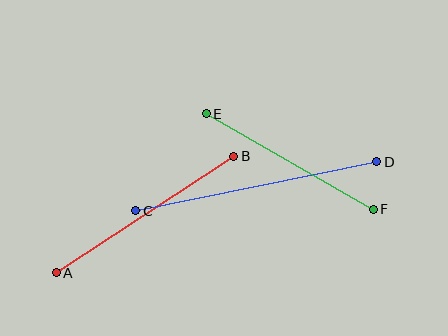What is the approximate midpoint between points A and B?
The midpoint is at approximately (145, 215) pixels.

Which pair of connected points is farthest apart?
Points C and D are farthest apart.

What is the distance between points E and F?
The distance is approximately 193 pixels.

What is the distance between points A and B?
The distance is approximately 212 pixels.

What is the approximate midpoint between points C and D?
The midpoint is at approximately (256, 186) pixels.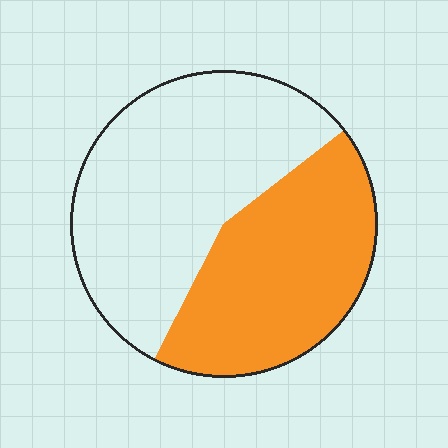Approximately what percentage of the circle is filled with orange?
Approximately 45%.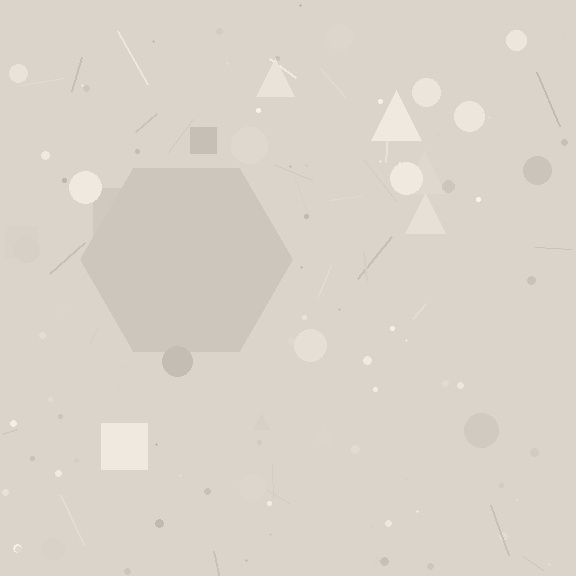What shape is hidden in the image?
A hexagon is hidden in the image.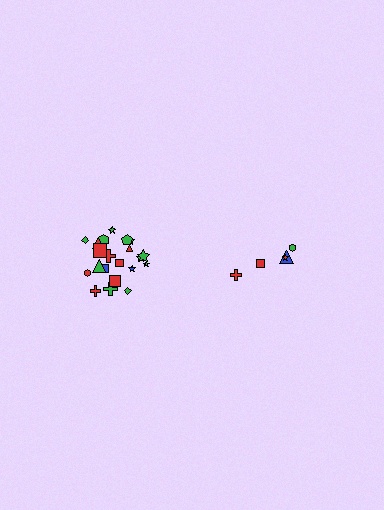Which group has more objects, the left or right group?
The left group.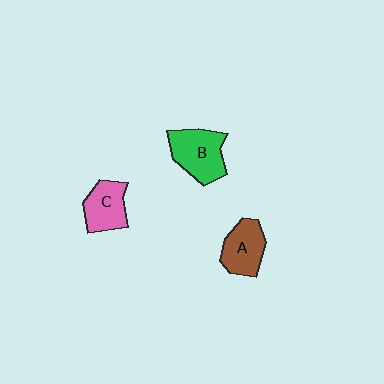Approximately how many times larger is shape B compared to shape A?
Approximately 1.2 times.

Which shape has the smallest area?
Shape C (pink).